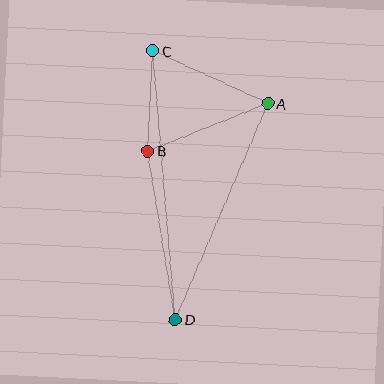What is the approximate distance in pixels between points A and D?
The distance between A and D is approximately 235 pixels.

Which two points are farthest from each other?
Points C and D are farthest from each other.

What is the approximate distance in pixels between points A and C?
The distance between A and C is approximately 126 pixels.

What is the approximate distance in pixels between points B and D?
The distance between B and D is approximately 171 pixels.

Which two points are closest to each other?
Points B and C are closest to each other.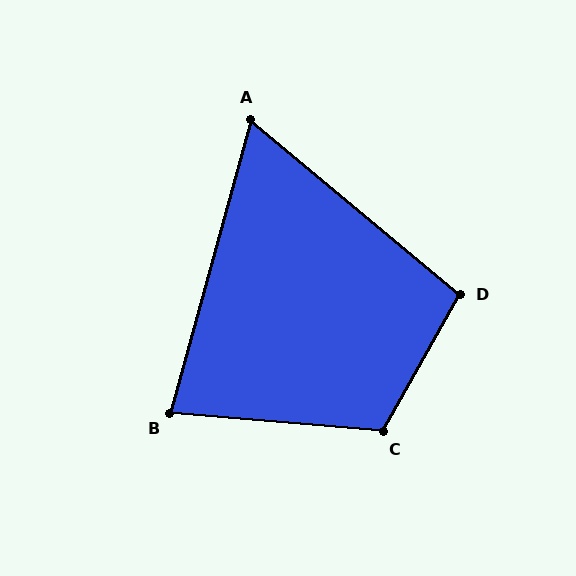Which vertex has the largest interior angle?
C, at approximately 114 degrees.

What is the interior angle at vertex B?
Approximately 79 degrees (acute).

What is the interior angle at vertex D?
Approximately 101 degrees (obtuse).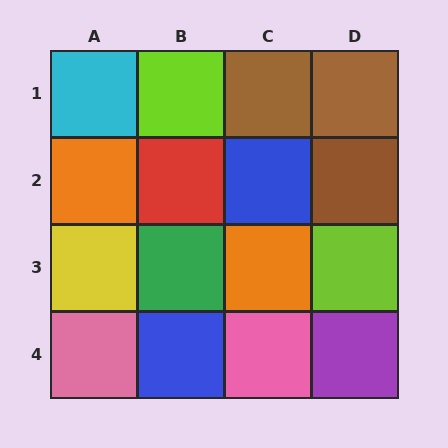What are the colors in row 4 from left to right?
Pink, blue, pink, purple.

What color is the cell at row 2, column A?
Orange.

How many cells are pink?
2 cells are pink.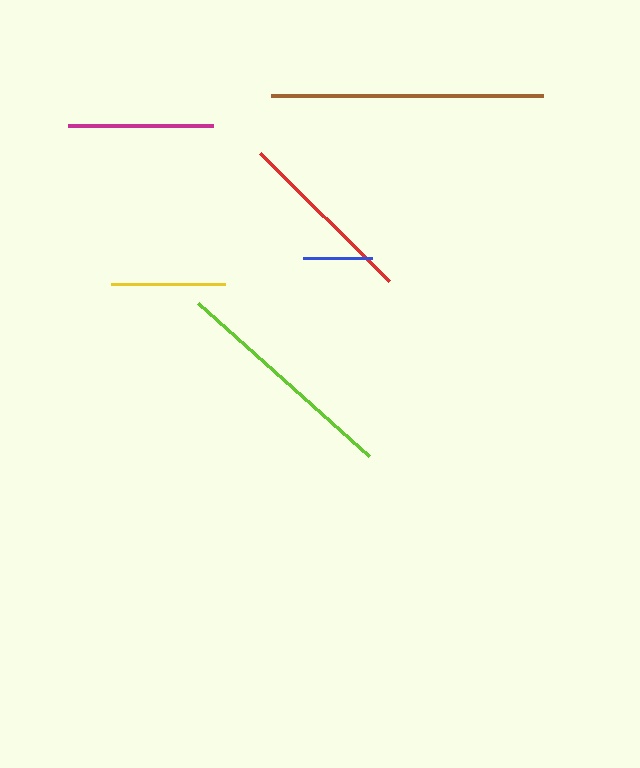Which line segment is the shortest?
The blue line is the shortest at approximately 69 pixels.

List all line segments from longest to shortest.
From longest to shortest: brown, lime, red, magenta, yellow, blue.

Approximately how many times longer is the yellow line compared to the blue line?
The yellow line is approximately 1.6 times the length of the blue line.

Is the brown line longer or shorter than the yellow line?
The brown line is longer than the yellow line.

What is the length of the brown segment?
The brown segment is approximately 272 pixels long.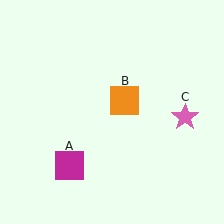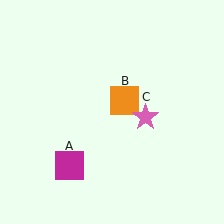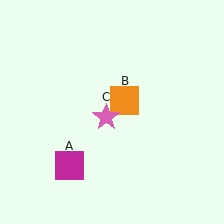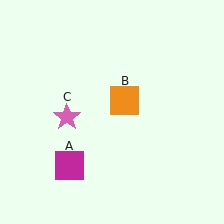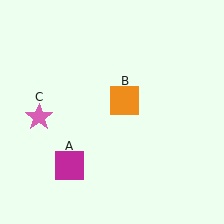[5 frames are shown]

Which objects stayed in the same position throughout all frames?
Magenta square (object A) and orange square (object B) remained stationary.